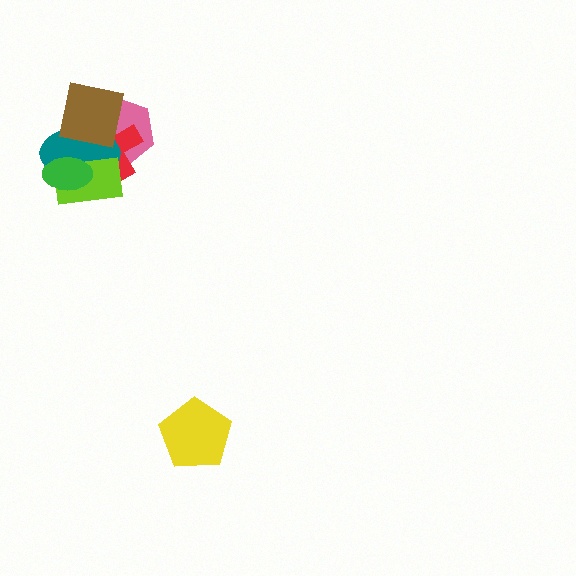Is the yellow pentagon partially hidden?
No, no other shape covers it.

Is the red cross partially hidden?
Yes, it is partially covered by another shape.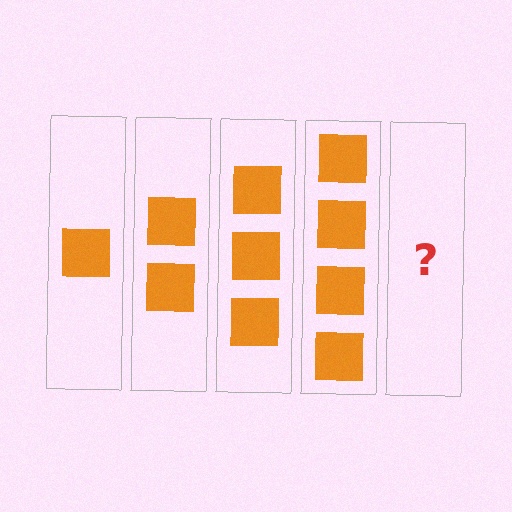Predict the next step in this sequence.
The next step is 5 squares.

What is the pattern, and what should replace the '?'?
The pattern is that each step adds one more square. The '?' should be 5 squares.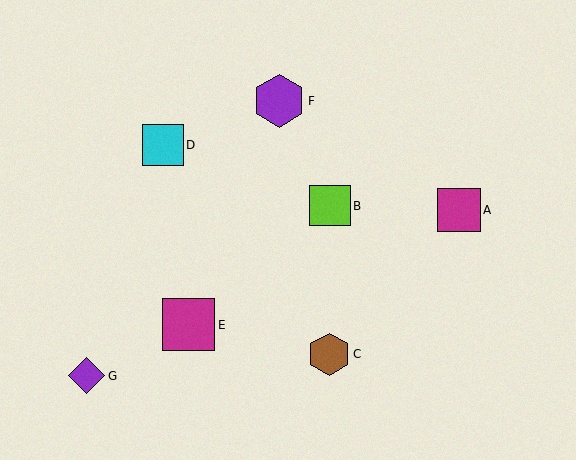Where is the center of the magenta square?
The center of the magenta square is at (189, 325).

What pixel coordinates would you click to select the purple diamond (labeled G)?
Click at (87, 376) to select the purple diamond G.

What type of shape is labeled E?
Shape E is a magenta square.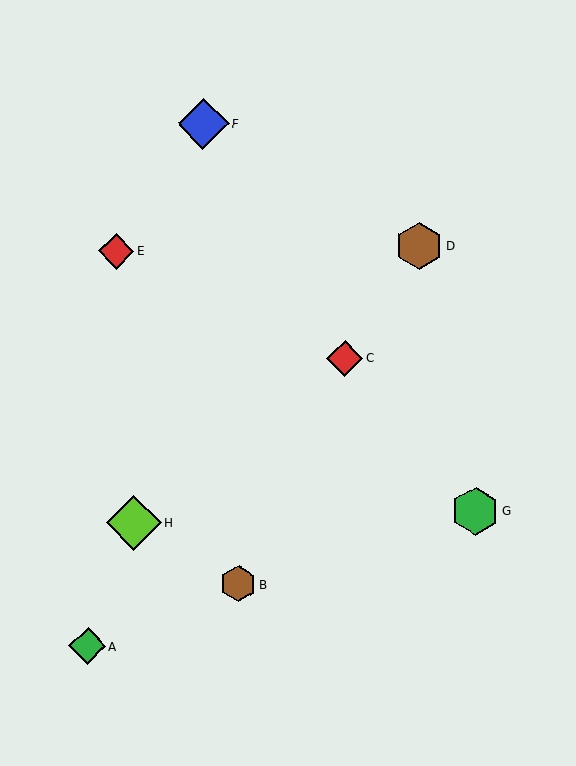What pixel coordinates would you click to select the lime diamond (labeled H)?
Click at (134, 523) to select the lime diamond H.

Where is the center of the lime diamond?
The center of the lime diamond is at (134, 523).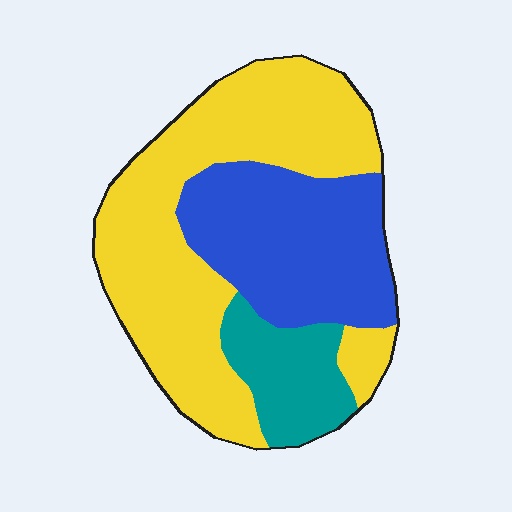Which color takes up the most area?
Yellow, at roughly 55%.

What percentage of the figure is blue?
Blue takes up about one third (1/3) of the figure.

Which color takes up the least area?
Teal, at roughly 15%.